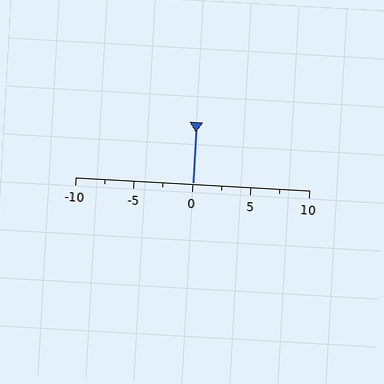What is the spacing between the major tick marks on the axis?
The major ticks are spaced 5 apart.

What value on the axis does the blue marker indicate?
The marker indicates approximately 0.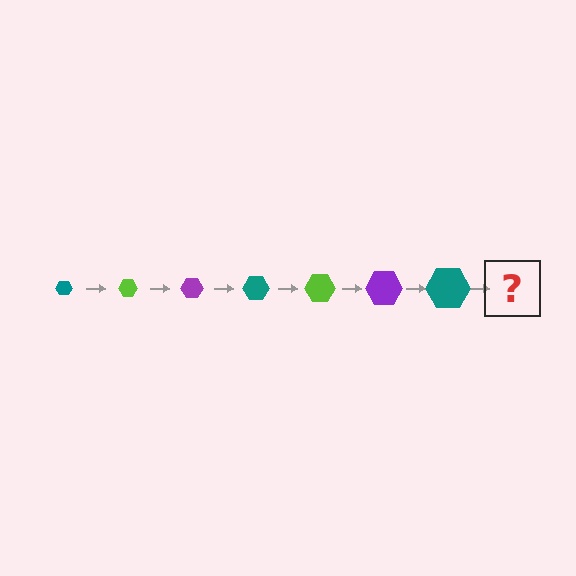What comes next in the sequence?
The next element should be a lime hexagon, larger than the previous one.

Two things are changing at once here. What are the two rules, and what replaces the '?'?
The two rules are that the hexagon grows larger each step and the color cycles through teal, lime, and purple. The '?' should be a lime hexagon, larger than the previous one.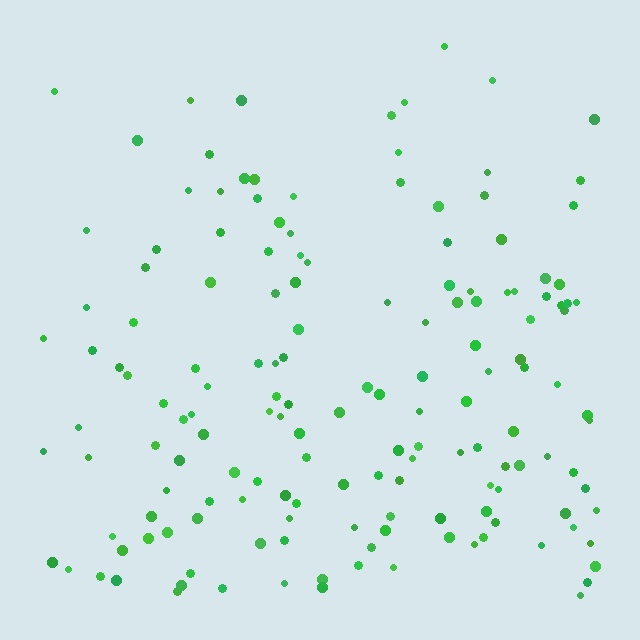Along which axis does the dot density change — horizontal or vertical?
Vertical.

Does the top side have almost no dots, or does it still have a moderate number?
Still a moderate number, just noticeably fewer than the bottom.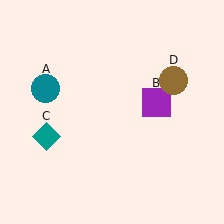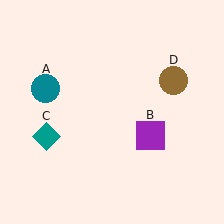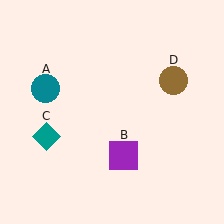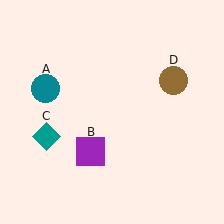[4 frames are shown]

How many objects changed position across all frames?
1 object changed position: purple square (object B).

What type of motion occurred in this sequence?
The purple square (object B) rotated clockwise around the center of the scene.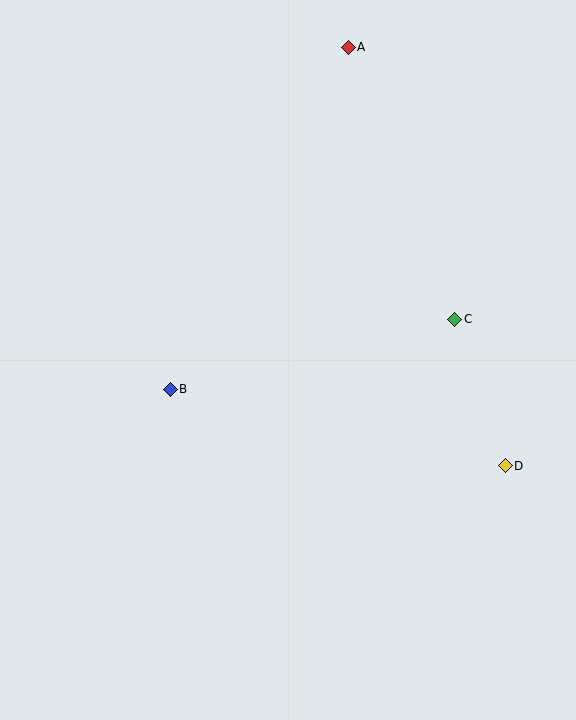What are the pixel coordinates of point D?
Point D is at (505, 466).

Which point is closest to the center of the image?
Point B at (170, 389) is closest to the center.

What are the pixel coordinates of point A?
Point A is at (348, 47).